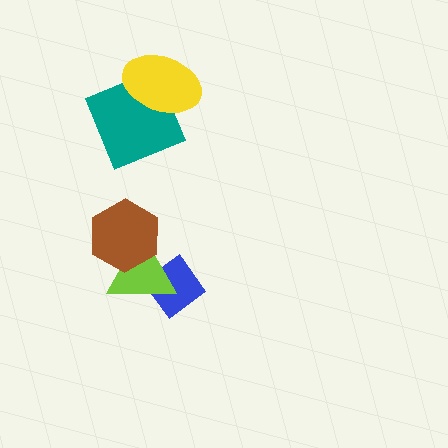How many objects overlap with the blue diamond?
1 object overlaps with the blue diamond.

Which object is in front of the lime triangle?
The brown hexagon is in front of the lime triangle.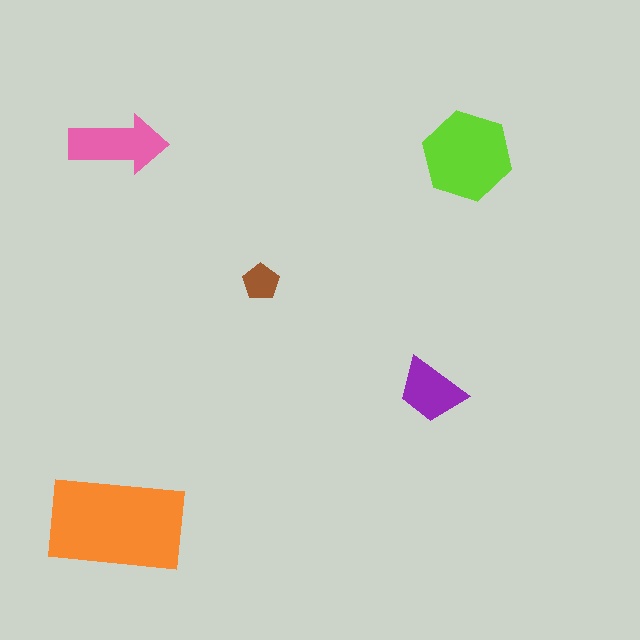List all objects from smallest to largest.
The brown pentagon, the purple trapezoid, the pink arrow, the lime hexagon, the orange rectangle.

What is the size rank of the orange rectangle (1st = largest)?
1st.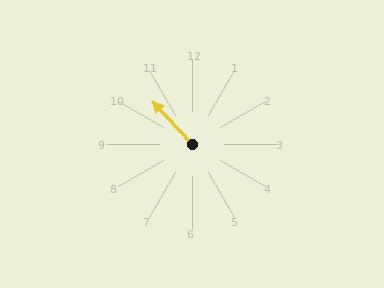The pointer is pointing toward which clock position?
Roughly 11 o'clock.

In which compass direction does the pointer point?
Northwest.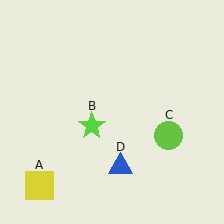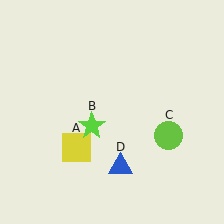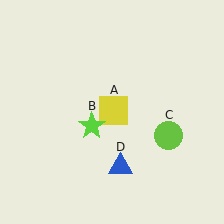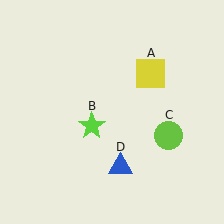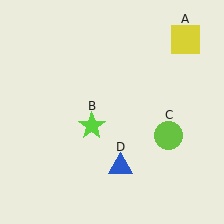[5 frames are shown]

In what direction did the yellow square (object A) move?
The yellow square (object A) moved up and to the right.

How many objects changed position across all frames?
1 object changed position: yellow square (object A).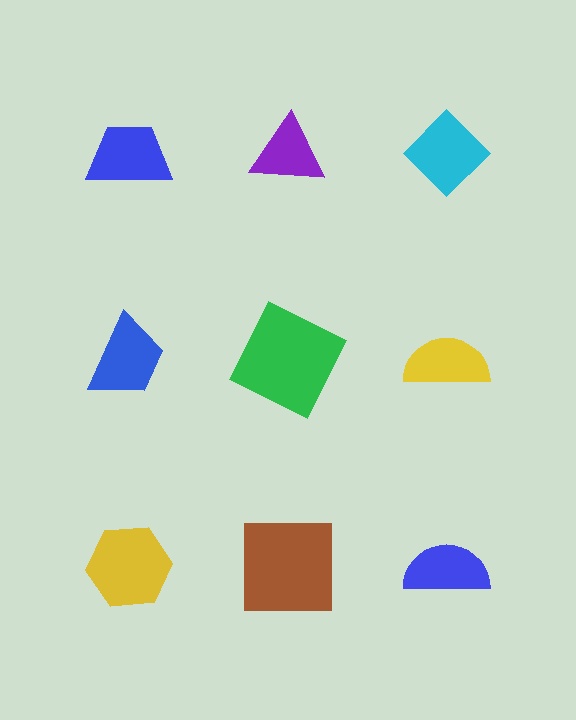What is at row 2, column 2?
A green square.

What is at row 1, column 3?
A cyan diamond.